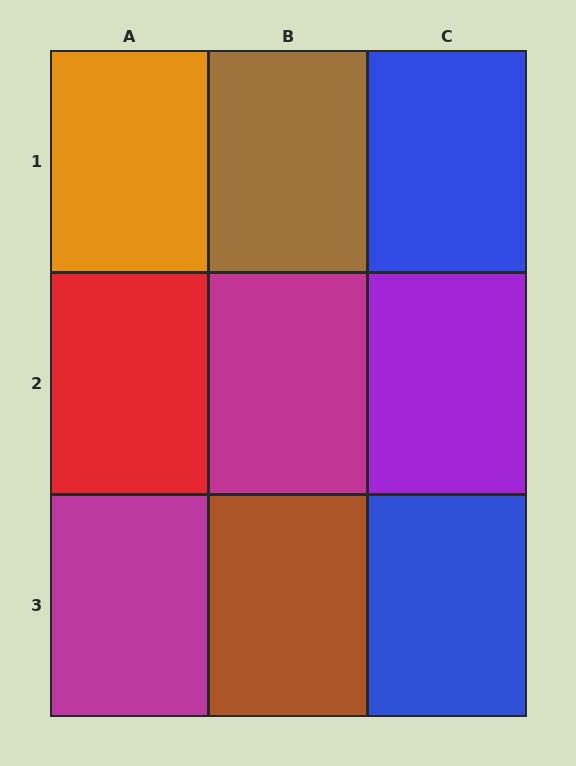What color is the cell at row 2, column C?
Purple.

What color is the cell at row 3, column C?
Blue.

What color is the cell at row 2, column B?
Magenta.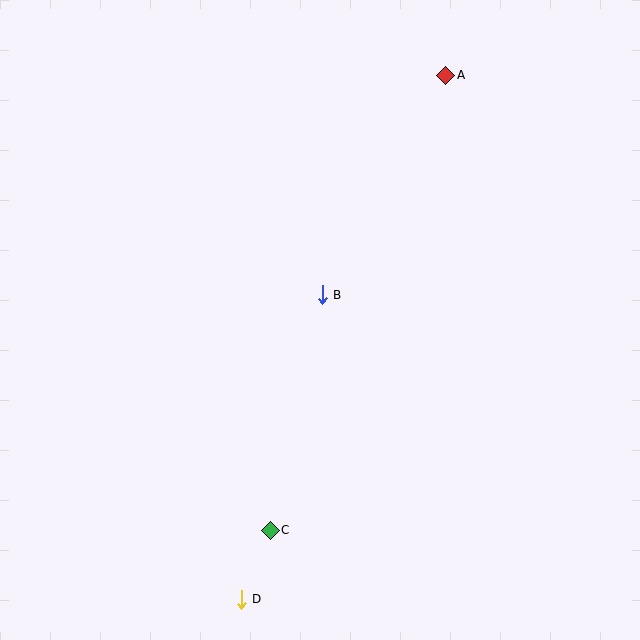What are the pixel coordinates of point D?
Point D is at (241, 599).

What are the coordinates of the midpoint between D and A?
The midpoint between D and A is at (343, 337).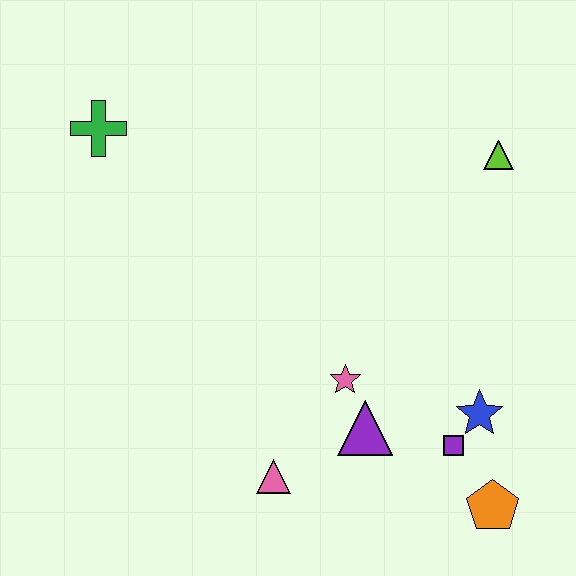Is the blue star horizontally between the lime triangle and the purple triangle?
Yes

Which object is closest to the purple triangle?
The pink star is closest to the purple triangle.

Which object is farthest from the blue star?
The green cross is farthest from the blue star.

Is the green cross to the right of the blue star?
No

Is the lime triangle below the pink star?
No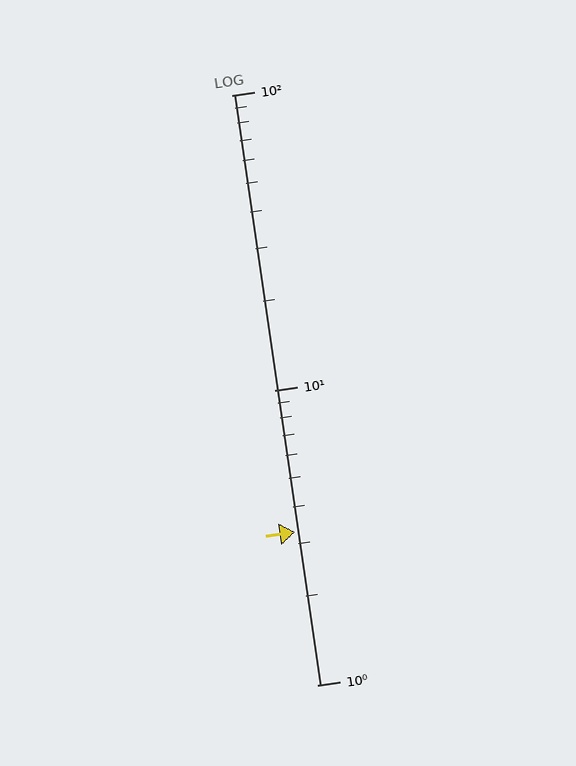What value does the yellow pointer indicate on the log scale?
The pointer indicates approximately 3.3.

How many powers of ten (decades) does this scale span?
The scale spans 2 decades, from 1 to 100.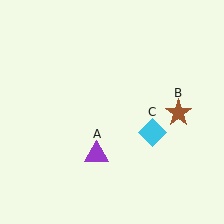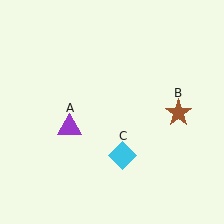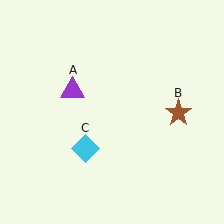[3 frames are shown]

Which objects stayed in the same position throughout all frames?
Brown star (object B) remained stationary.